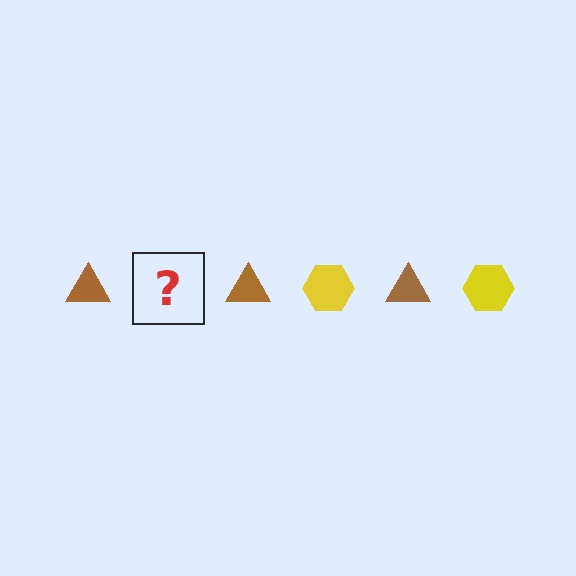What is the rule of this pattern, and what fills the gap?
The rule is that the pattern alternates between brown triangle and yellow hexagon. The gap should be filled with a yellow hexagon.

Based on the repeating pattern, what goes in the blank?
The blank should be a yellow hexagon.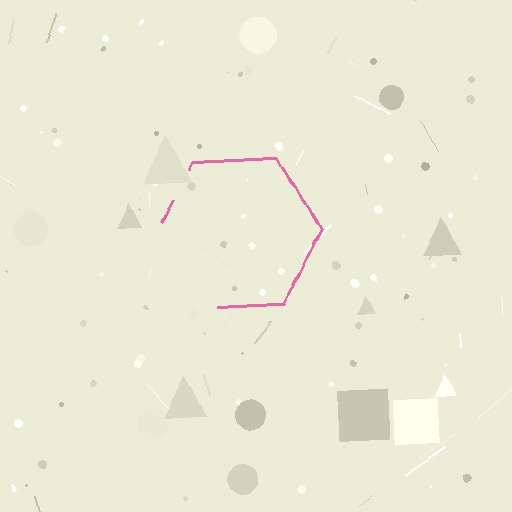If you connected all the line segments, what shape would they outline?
They would outline a hexagon.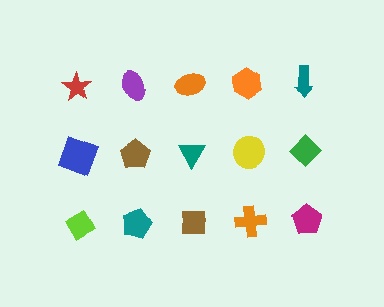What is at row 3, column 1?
A lime diamond.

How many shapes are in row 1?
5 shapes.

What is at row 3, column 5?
A magenta pentagon.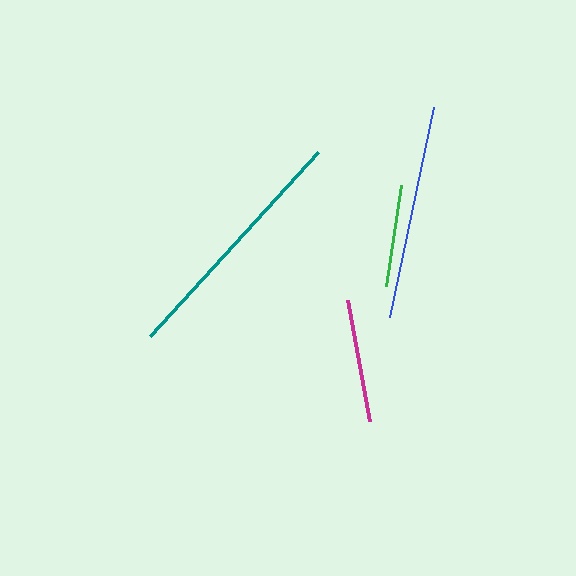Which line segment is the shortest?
The green line is the shortest at approximately 102 pixels.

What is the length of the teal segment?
The teal segment is approximately 249 pixels long.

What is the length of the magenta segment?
The magenta segment is approximately 123 pixels long.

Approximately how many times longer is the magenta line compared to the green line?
The magenta line is approximately 1.2 times the length of the green line.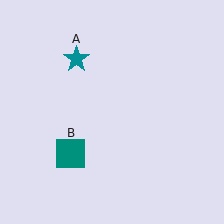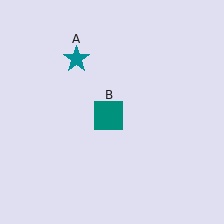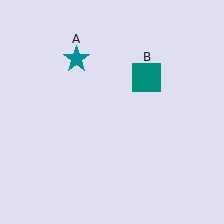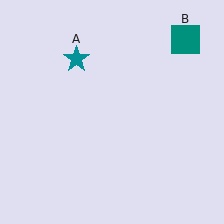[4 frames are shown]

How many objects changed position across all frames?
1 object changed position: teal square (object B).